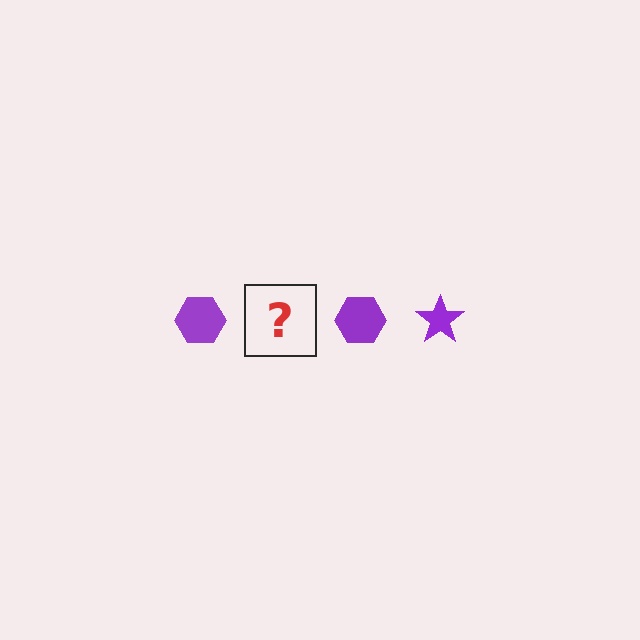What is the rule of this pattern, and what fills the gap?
The rule is that the pattern cycles through hexagon, star shapes in purple. The gap should be filled with a purple star.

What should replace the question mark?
The question mark should be replaced with a purple star.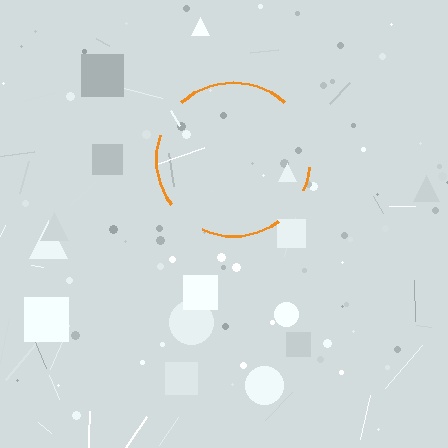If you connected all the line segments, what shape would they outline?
They would outline a circle.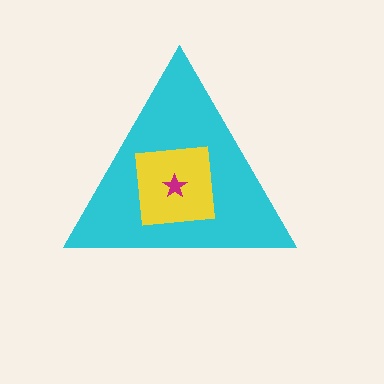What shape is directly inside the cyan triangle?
The yellow square.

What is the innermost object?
The magenta star.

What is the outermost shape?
The cyan triangle.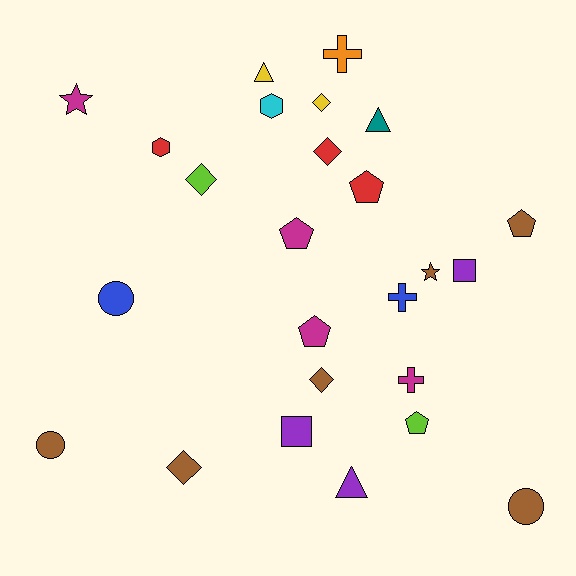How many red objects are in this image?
There are 3 red objects.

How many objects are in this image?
There are 25 objects.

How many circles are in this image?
There are 3 circles.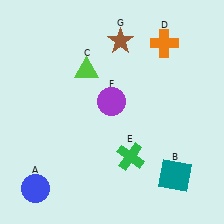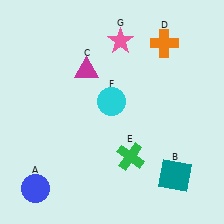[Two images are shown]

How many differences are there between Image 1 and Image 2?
There are 3 differences between the two images.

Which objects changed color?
C changed from lime to magenta. F changed from purple to cyan. G changed from brown to pink.